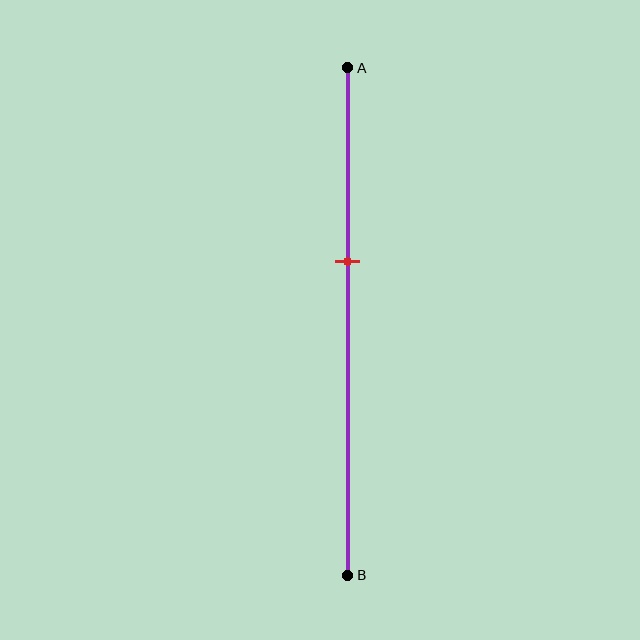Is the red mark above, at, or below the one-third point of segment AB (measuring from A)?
The red mark is below the one-third point of segment AB.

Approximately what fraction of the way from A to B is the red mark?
The red mark is approximately 40% of the way from A to B.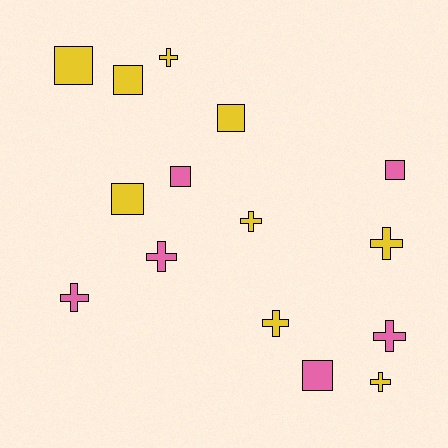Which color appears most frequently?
Yellow, with 9 objects.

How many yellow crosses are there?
There are 5 yellow crosses.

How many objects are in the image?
There are 15 objects.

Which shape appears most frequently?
Cross, with 8 objects.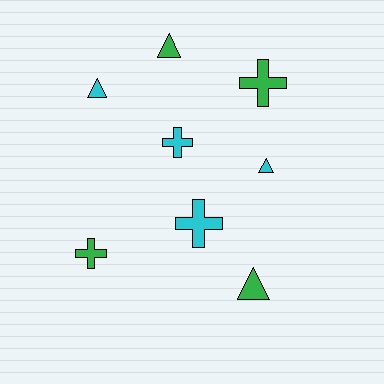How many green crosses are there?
There are 2 green crosses.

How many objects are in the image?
There are 8 objects.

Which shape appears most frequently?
Triangle, with 4 objects.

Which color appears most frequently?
Cyan, with 4 objects.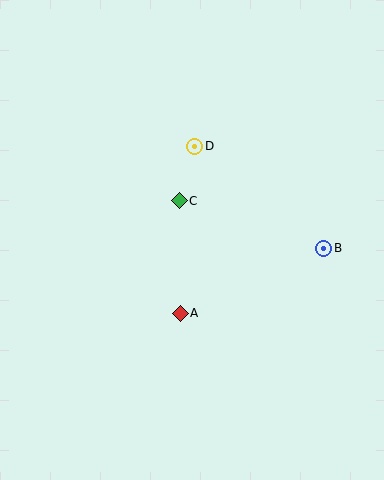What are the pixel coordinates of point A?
Point A is at (180, 313).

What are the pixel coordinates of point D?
Point D is at (195, 146).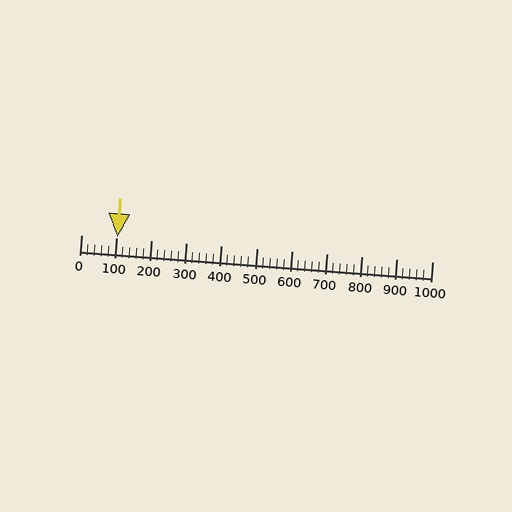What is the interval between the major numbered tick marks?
The major tick marks are spaced 100 units apart.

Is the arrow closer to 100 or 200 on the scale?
The arrow is closer to 100.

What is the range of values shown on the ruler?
The ruler shows values from 0 to 1000.